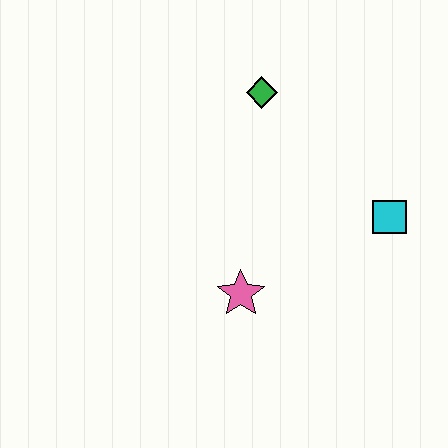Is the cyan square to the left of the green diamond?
No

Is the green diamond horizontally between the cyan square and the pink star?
Yes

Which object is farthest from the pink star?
The green diamond is farthest from the pink star.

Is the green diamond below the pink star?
No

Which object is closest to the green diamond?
The cyan square is closest to the green diamond.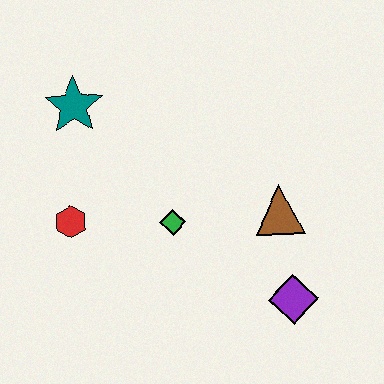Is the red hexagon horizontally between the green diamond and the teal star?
No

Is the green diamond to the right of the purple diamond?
No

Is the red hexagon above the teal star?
No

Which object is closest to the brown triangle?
The purple diamond is closest to the brown triangle.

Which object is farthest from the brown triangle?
The teal star is farthest from the brown triangle.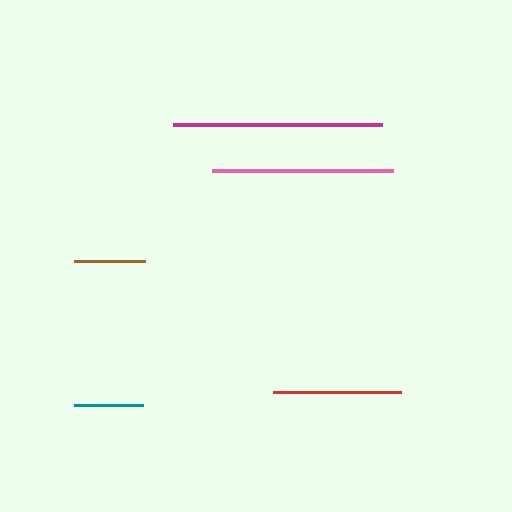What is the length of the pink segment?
The pink segment is approximately 182 pixels long.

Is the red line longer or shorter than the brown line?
The red line is longer than the brown line.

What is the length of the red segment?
The red segment is approximately 129 pixels long.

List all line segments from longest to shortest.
From longest to shortest: magenta, pink, red, brown, teal.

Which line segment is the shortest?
The teal line is the shortest at approximately 70 pixels.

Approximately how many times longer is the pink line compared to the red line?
The pink line is approximately 1.4 times the length of the red line.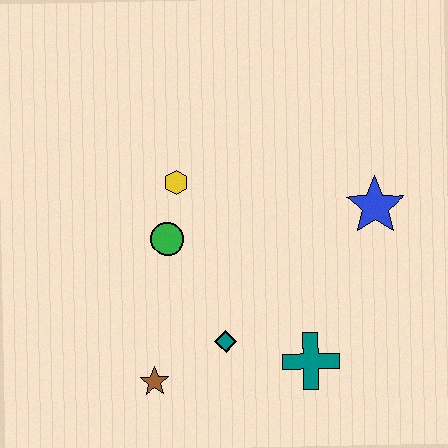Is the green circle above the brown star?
Yes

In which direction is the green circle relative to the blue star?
The green circle is to the left of the blue star.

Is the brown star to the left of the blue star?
Yes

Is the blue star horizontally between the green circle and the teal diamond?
No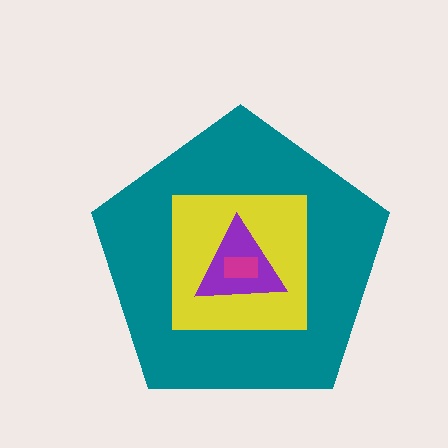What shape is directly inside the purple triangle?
The magenta rectangle.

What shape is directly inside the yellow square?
The purple triangle.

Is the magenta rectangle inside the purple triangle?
Yes.